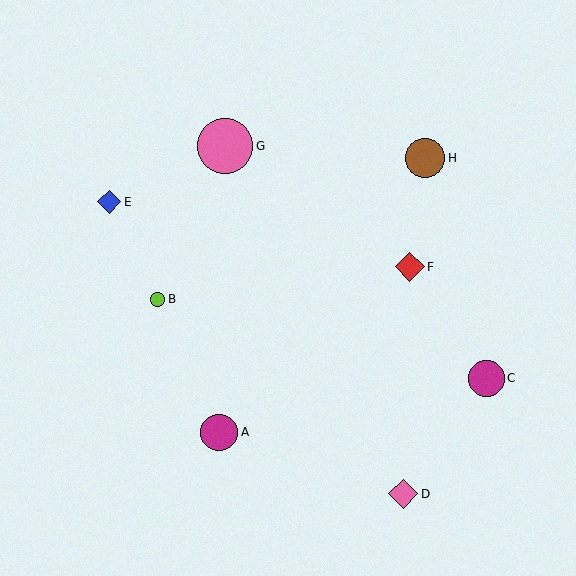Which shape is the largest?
The pink circle (labeled G) is the largest.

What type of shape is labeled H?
Shape H is a brown circle.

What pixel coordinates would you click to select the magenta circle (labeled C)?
Click at (486, 378) to select the magenta circle C.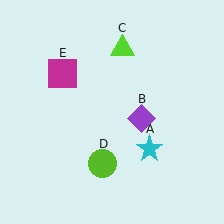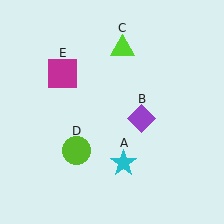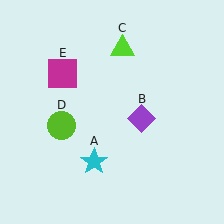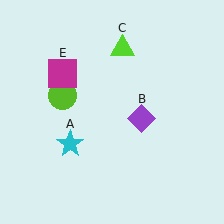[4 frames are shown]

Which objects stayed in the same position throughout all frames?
Purple diamond (object B) and lime triangle (object C) and magenta square (object E) remained stationary.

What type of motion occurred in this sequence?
The cyan star (object A), lime circle (object D) rotated clockwise around the center of the scene.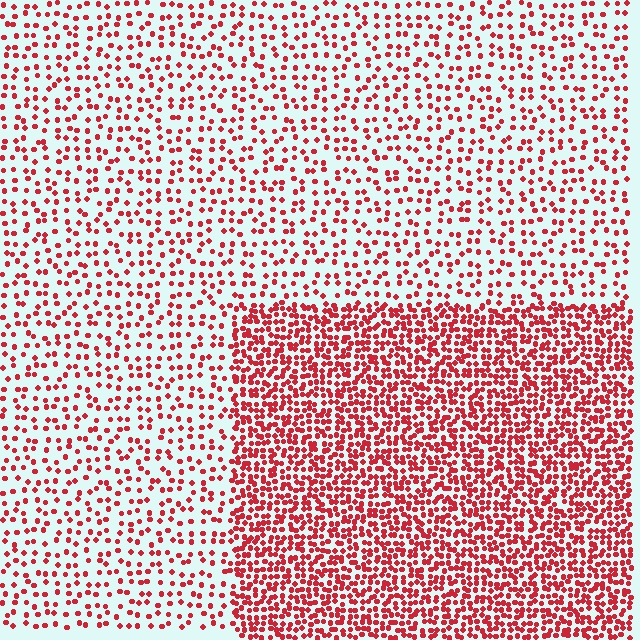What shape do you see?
I see a rectangle.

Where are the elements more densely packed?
The elements are more densely packed inside the rectangle boundary.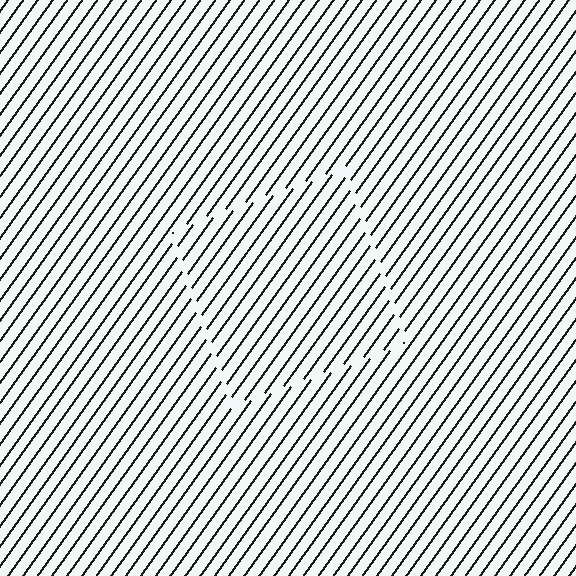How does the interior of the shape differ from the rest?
The interior of the shape contains the same grating, shifted by half a period — the contour is defined by the phase discontinuity where line-ends from the inner and outer gratings abut.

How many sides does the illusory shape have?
4 sides — the line-ends trace a square.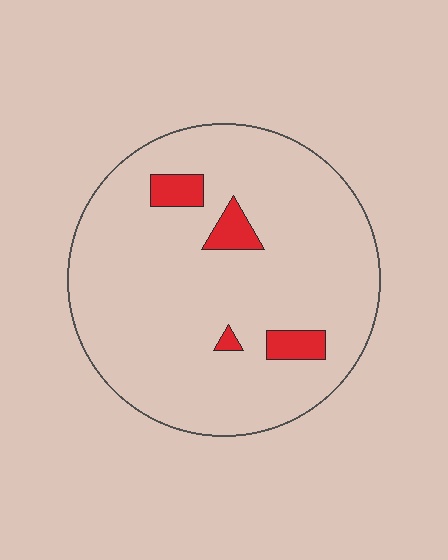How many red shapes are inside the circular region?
4.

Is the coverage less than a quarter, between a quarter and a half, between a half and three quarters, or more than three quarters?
Less than a quarter.